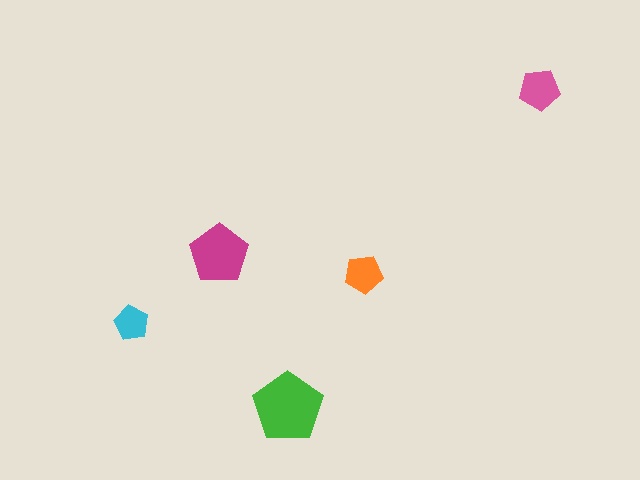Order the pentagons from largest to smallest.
the green one, the magenta one, the pink one, the orange one, the cyan one.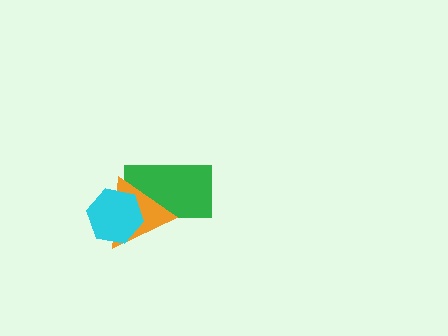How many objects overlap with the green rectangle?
2 objects overlap with the green rectangle.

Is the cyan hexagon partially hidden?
No, no other shape covers it.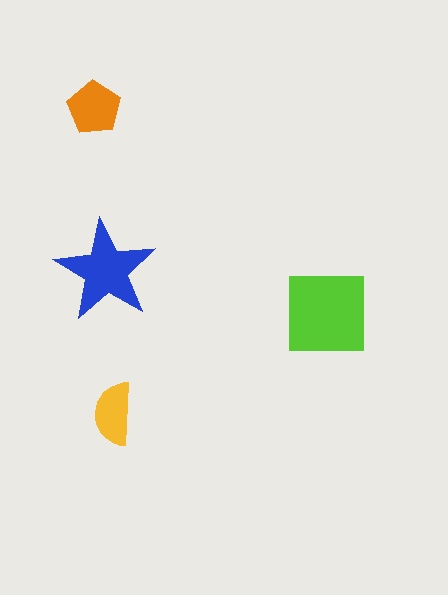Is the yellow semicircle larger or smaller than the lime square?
Smaller.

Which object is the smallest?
The yellow semicircle.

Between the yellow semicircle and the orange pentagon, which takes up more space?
The orange pentagon.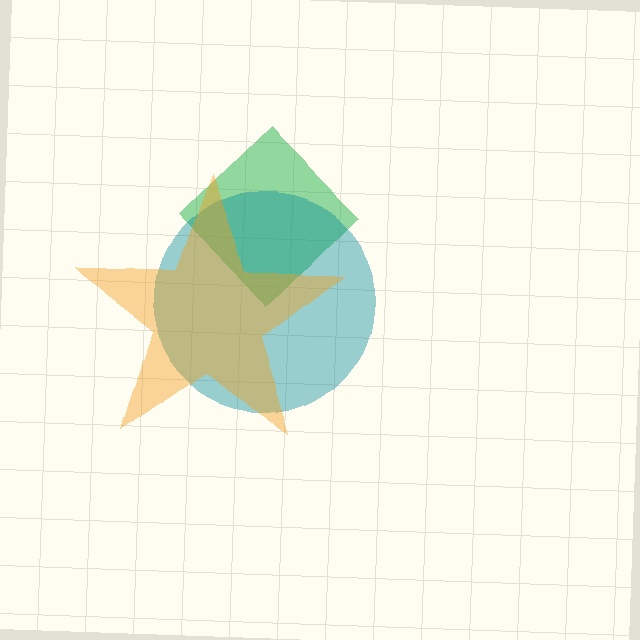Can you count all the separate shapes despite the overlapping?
Yes, there are 3 separate shapes.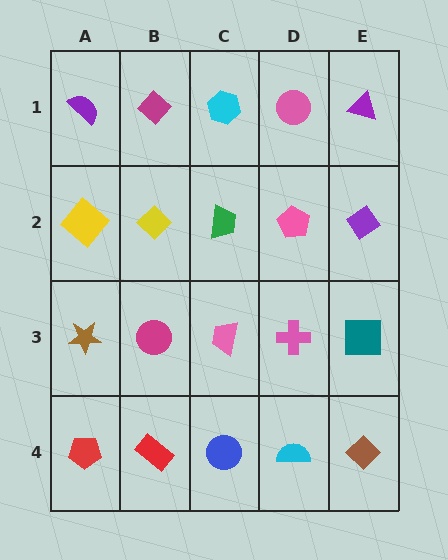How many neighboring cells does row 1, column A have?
2.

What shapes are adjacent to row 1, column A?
A yellow diamond (row 2, column A), a magenta diamond (row 1, column B).